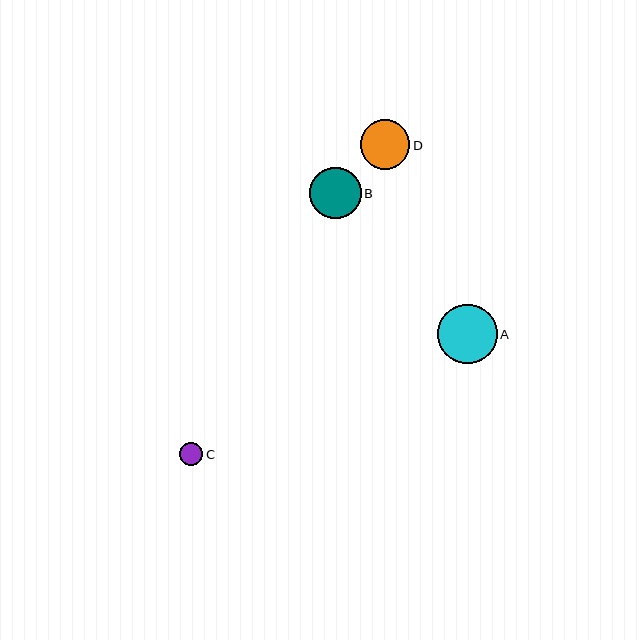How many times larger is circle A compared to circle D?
Circle A is approximately 1.2 times the size of circle D.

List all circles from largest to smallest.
From largest to smallest: A, B, D, C.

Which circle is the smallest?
Circle C is the smallest with a size of approximately 23 pixels.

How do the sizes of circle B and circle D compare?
Circle B and circle D are approximately the same size.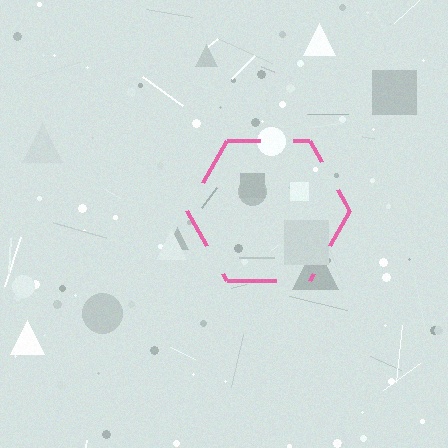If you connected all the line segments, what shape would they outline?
They would outline a hexagon.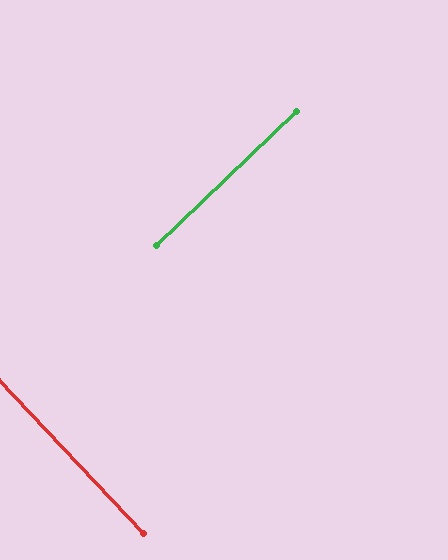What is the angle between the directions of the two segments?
Approximately 90 degrees.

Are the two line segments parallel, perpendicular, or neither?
Perpendicular — they meet at approximately 90°.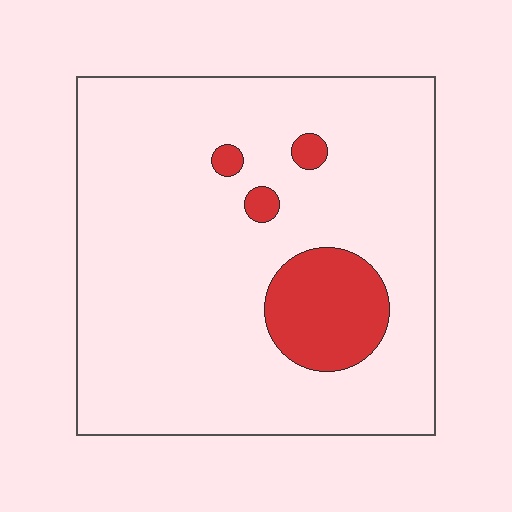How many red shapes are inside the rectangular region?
4.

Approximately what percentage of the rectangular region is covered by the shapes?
Approximately 10%.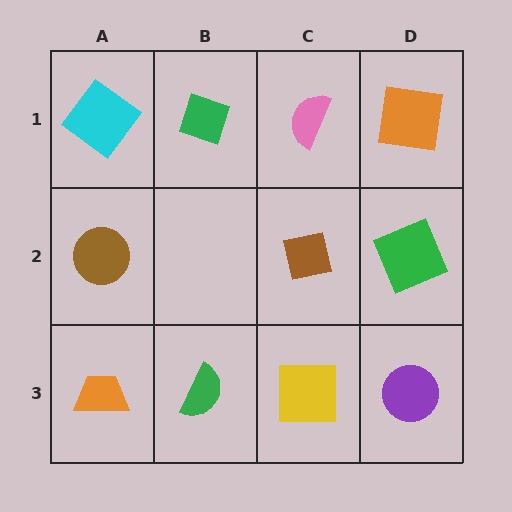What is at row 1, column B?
A green diamond.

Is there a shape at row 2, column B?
No, that cell is empty.